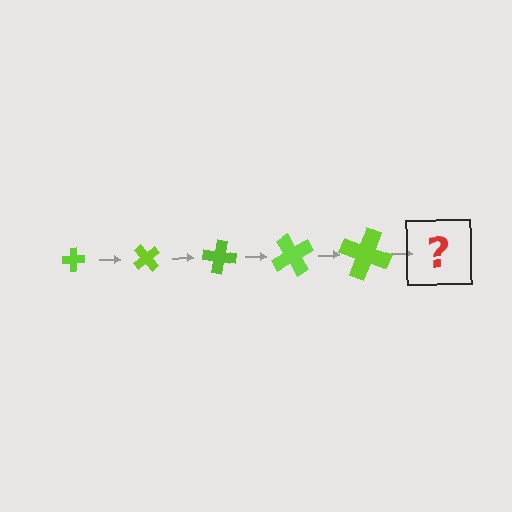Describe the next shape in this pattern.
It should be a cross, larger than the previous one and rotated 250 degrees from the start.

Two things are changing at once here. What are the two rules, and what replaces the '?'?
The two rules are that the cross grows larger each step and it rotates 50 degrees each step. The '?' should be a cross, larger than the previous one and rotated 250 degrees from the start.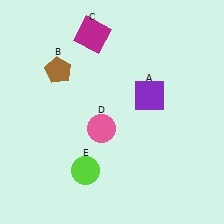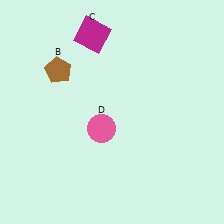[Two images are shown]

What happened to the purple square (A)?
The purple square (A) was removed in Image 2. It was in the top-right area of Image 1.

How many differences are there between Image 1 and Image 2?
There are 2 differences between the two images.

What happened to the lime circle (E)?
The lime circle (E) was removed in Image 2. It was in the bottom-left area of Image 1.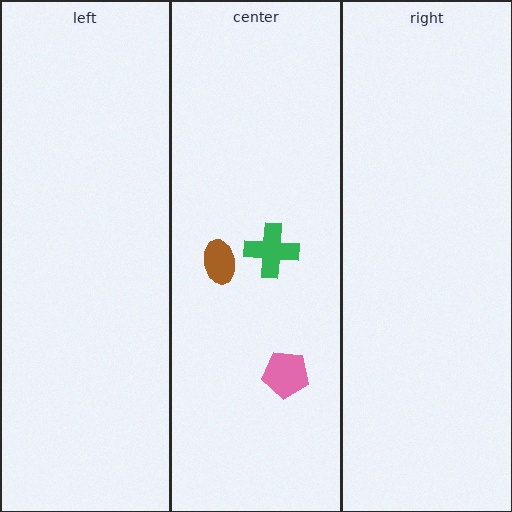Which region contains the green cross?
The center region.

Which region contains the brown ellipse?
The center region.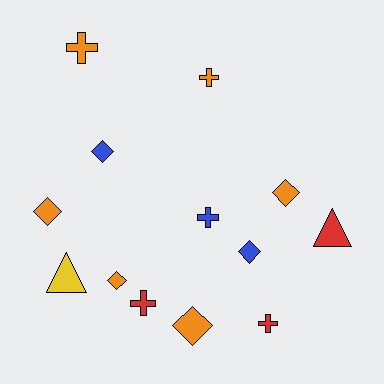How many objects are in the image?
There are 13 objects.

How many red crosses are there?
There are 2 red crosses.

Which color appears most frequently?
Orange, with 6 objects.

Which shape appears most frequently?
Diamond, with 6 objects.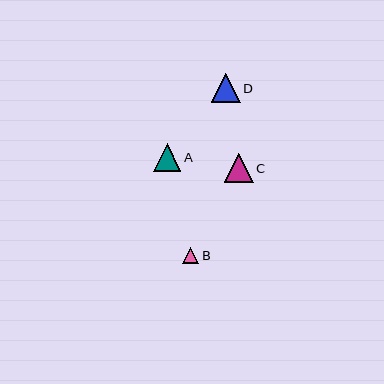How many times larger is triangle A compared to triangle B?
Triangle A is approximately 1.7 times the size of triangle B.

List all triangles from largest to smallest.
From largest to smallest: C, D, A, B.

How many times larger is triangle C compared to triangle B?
Triangle C is approximately 1.8 times the size of triangle B.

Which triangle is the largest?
Triangle C is the largest with a size of approximately 29 pixels.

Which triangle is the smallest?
Triangle B is the smallest with a size of approximately 16 pixels.